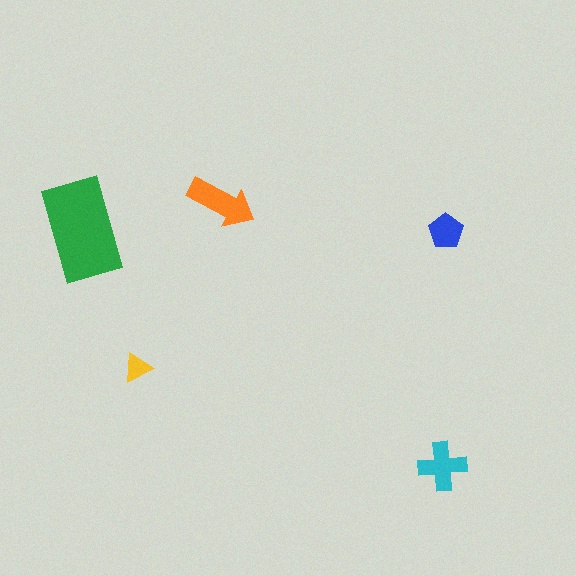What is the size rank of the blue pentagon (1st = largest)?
4th.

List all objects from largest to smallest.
The green rectangle, the orange arrow, the cyan cross, the blue pentagon, the yellow triangle.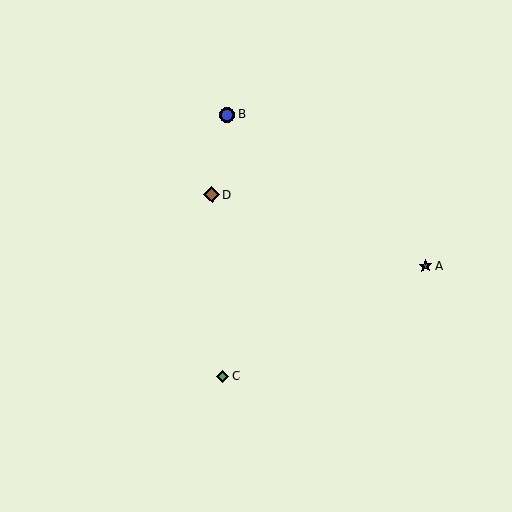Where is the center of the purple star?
The center of the purple star is at (426, 266).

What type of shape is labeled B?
Shape B is a blue circle.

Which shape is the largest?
The brown diamond (labeled D) is the largest.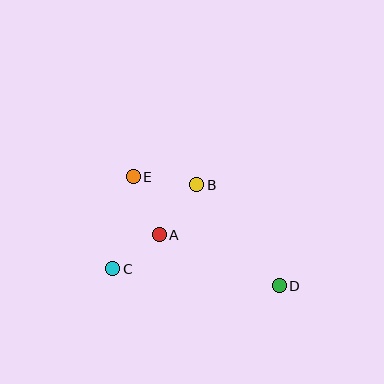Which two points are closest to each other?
Points A and C are closest to each other.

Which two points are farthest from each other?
Points D and E are farthest from each other.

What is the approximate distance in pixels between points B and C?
The distance between B and C is approximately 119 pixels.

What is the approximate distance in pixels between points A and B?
The distance between A and B is approximately 62 pixels.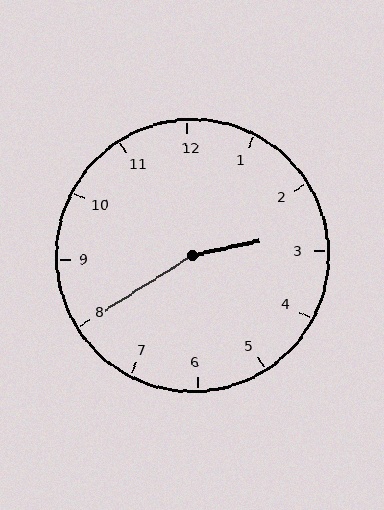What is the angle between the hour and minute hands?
Approximately 160 degrees.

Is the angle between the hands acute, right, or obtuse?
It is obtuse.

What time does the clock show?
2:40.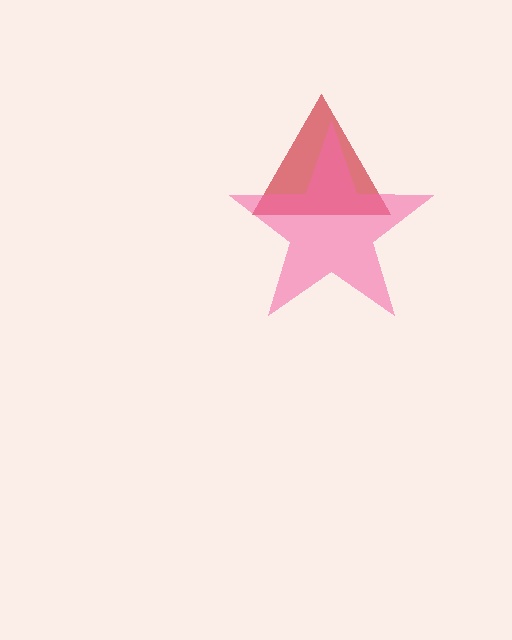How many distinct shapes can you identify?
There are 2 distinct shapes: a red triangle, a pink star.